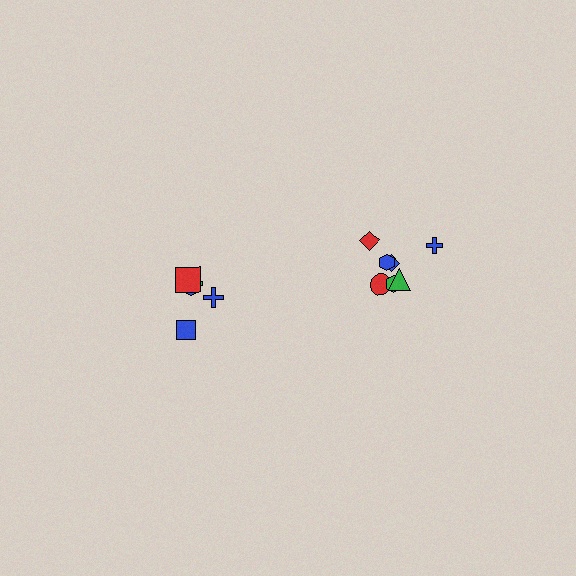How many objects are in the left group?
There are 5 objects.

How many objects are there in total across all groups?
There are 12 objects.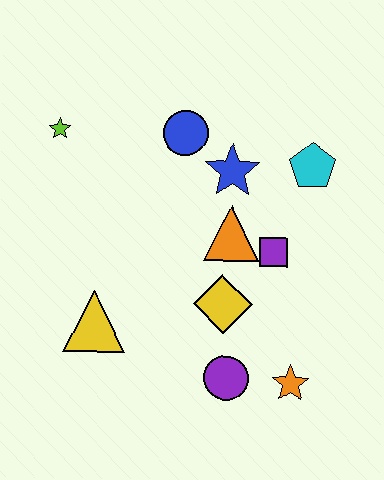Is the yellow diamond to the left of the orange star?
Yes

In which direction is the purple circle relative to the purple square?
The purple circle is below the purple square.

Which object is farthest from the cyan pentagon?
The yellow triangle is farthest from the cyan pentagon.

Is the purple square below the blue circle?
Yes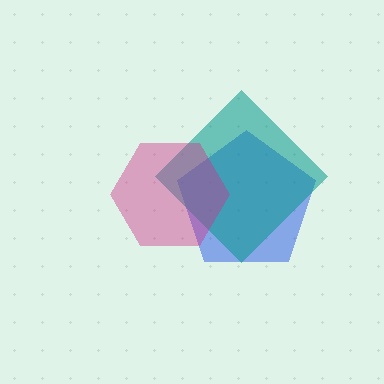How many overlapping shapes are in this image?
There are 3 overlapping shapes in the image.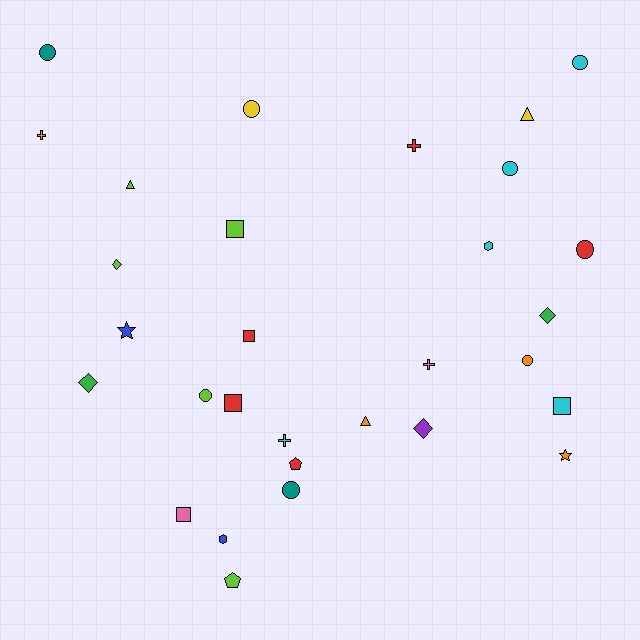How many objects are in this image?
There are 30 objects.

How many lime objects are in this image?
There are 5 lime objects.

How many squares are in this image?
There are 5 squares.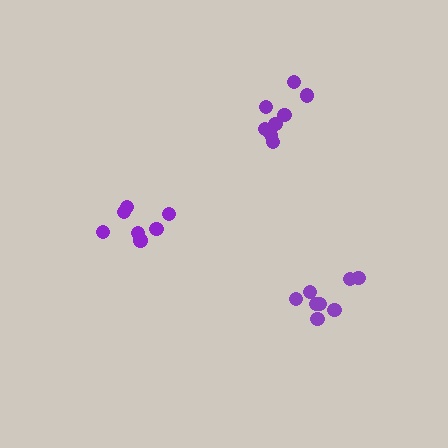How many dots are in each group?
Group 1: 8 dots, Group 2: 8 dots, Group 3: 7 dots (23 total).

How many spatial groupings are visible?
There are 3 spatial groupings.